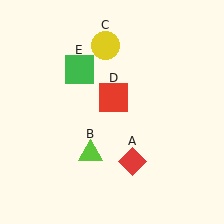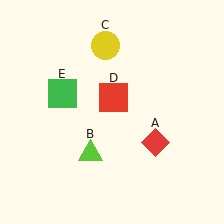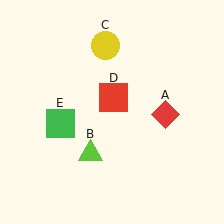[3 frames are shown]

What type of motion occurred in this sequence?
The red diamond (object A), green square (object E) rotated counterclockwise around the center of the scene.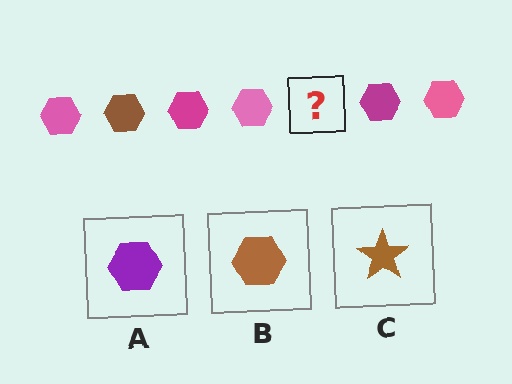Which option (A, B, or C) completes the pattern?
B.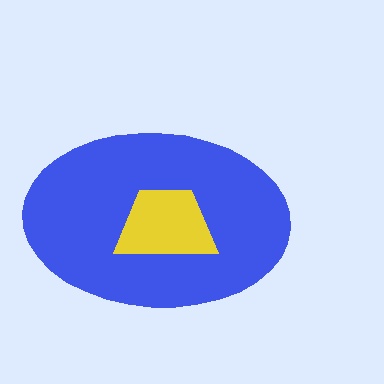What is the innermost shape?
The yellow trapezoid.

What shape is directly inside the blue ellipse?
The yellow trapezoid.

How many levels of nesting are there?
2.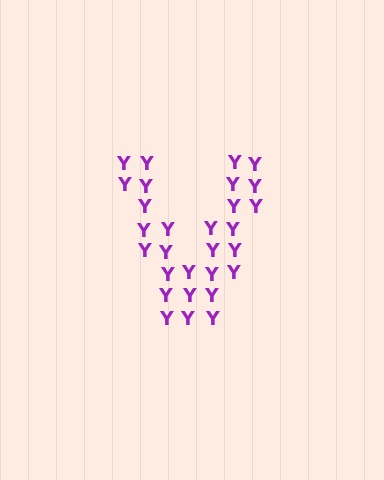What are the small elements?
The small elements are letter Y's.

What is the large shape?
The large shape is the letter V.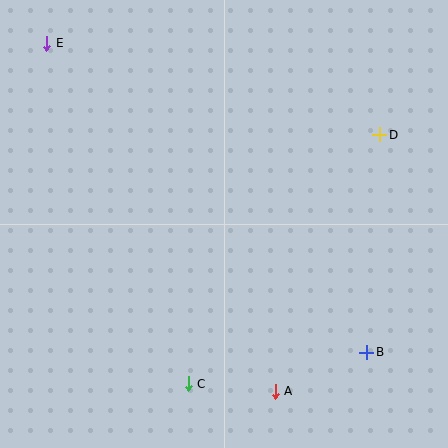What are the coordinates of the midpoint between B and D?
The midpoint between B and D is at (373, 244).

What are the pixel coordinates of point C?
Point C is at (188, 384).